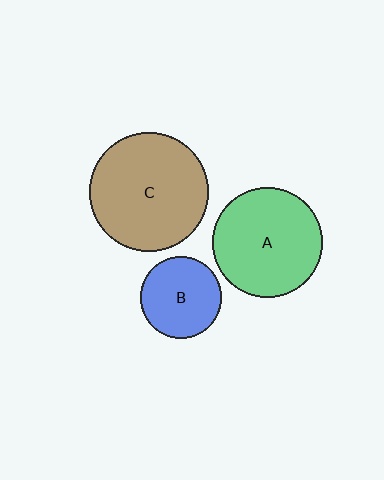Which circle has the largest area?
Circle C (brown).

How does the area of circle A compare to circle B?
Approximately 1.8 times.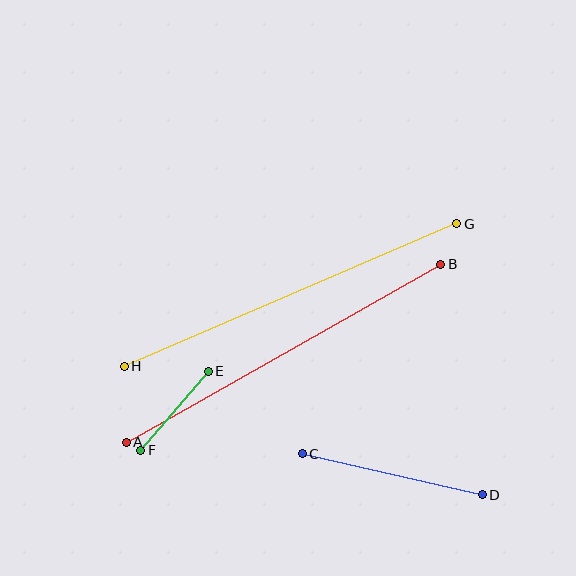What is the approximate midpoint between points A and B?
The midpoint is at approximately (283, 353) pixels.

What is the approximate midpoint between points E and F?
The midpoint is at approximately (174, 411) pixels.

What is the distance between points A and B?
The distance is approximately 361 pixels.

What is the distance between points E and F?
The distance is approximately 104 pixels.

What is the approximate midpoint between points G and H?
The midpoint is at approximately (291, 295) pixels.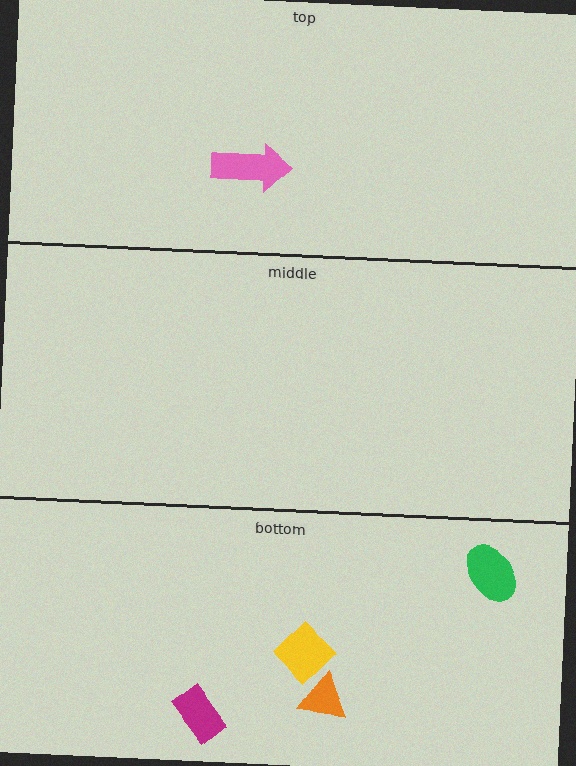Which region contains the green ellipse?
The bottom region.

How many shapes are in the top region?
1.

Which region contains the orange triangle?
The bottom region.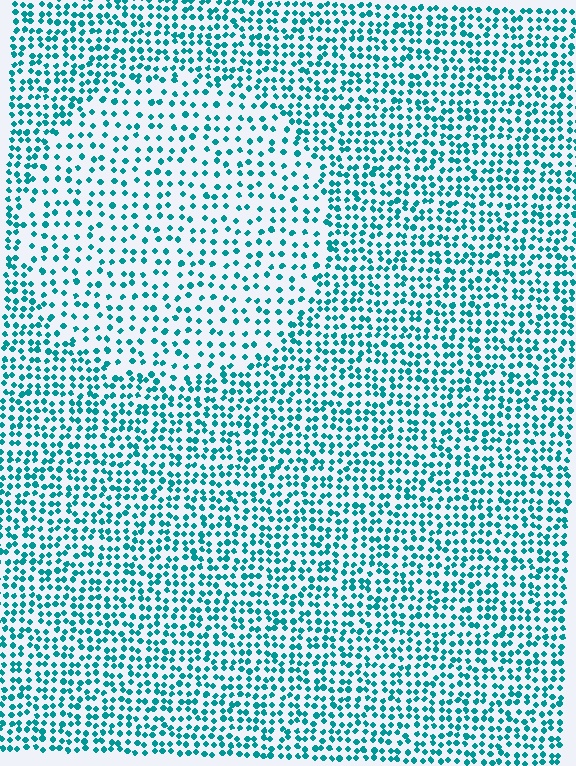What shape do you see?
I see a circle.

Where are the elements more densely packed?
The elements are more densely packed outside the circle boundary.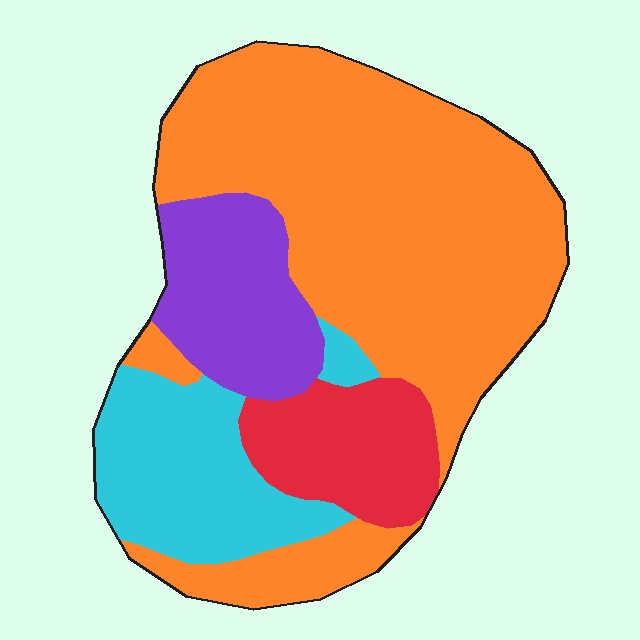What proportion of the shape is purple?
Purple covers 14% of the shape.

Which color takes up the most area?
Orange, at roughly 55%.